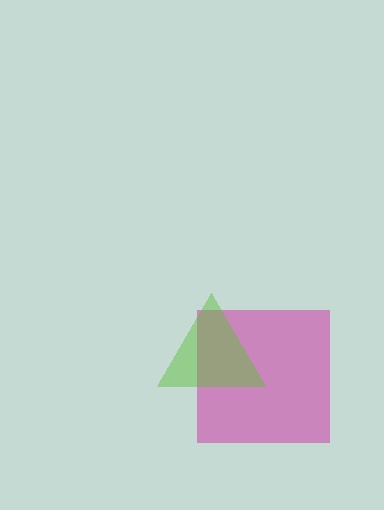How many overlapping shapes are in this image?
There are 2 overlapping shapes in the image.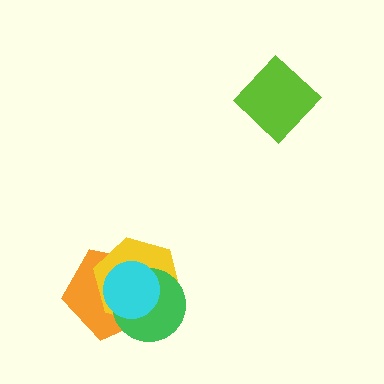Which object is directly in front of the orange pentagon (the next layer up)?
The yellow hexagon is directly in front of the orange pentagon.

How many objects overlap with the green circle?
3 objects overlap with the green circle.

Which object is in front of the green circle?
The cyan circle is in front of the green circle.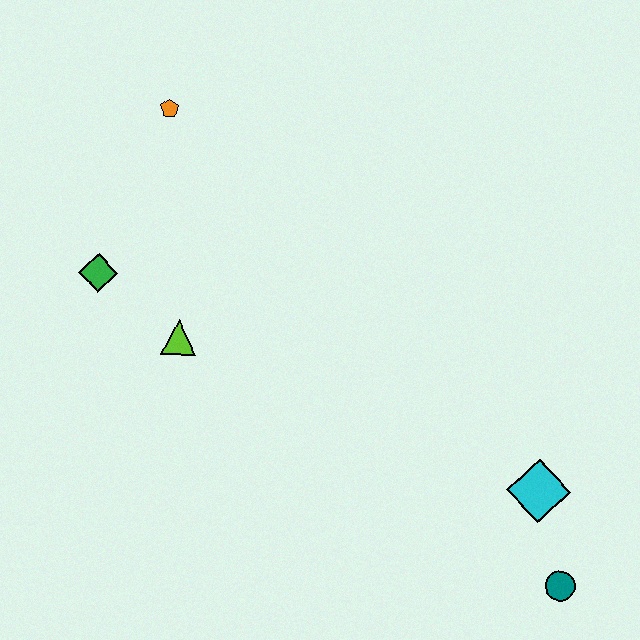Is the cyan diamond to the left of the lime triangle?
No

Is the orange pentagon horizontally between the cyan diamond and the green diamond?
Yes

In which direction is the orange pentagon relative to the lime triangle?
The orange pentagon is above the lime triangle.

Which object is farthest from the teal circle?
The orange pentagon is farthest from the teal circle.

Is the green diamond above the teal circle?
Yes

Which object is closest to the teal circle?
The cyan diamond is closest to the teal circle.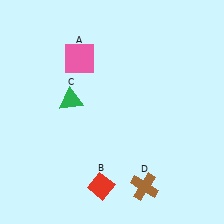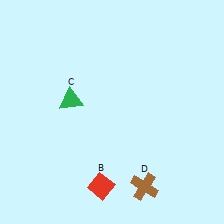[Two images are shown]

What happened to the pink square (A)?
The pink square (A) was removed in Image 2. It was in the top-left area of Image 1.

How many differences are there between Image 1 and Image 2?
There is 1 difference between the two images.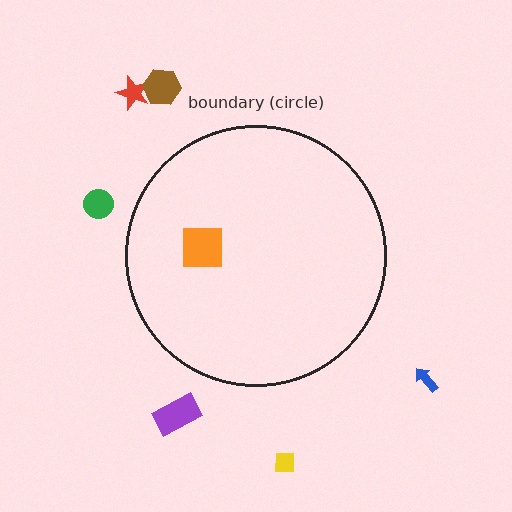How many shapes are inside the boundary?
1 inside, 6 outside.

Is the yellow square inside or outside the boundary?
Outside.